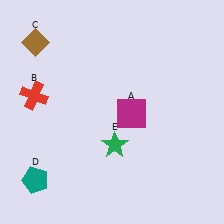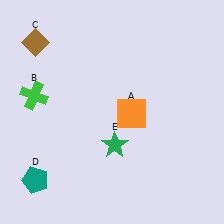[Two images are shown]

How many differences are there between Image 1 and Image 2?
There are 2 differences between the two images.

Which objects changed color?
A changed from magenta to orange. B changed from red to green.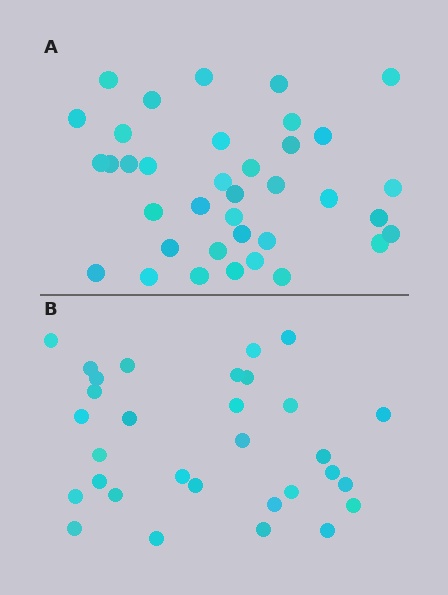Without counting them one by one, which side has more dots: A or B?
Region A (the top region) has more dots.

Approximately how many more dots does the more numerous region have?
Region A has about 6 more dots than region B.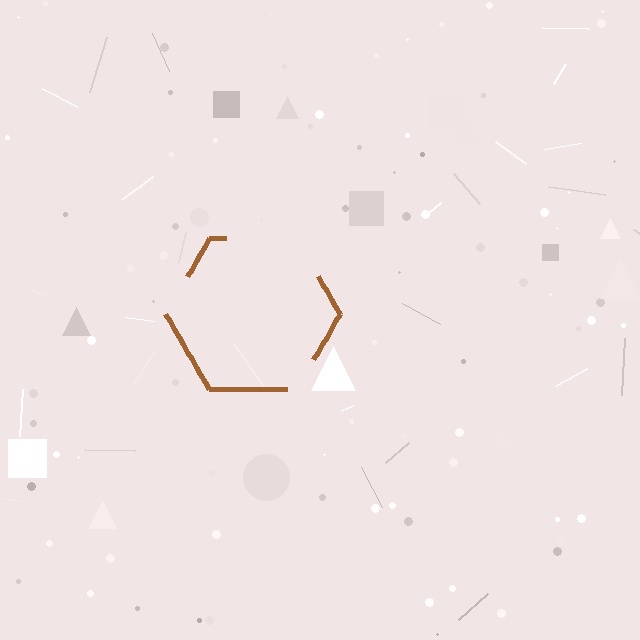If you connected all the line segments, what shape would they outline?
They would outline a hexagon.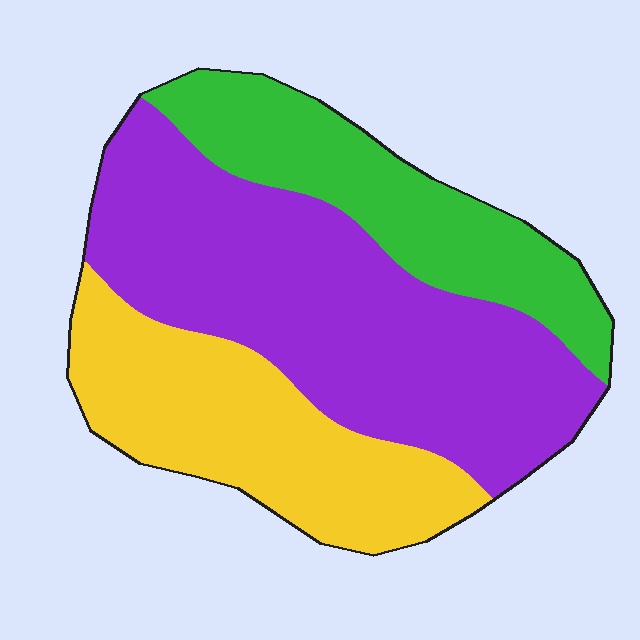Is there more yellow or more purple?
Purple.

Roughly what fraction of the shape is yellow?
Yellow covers around 30% of the shape.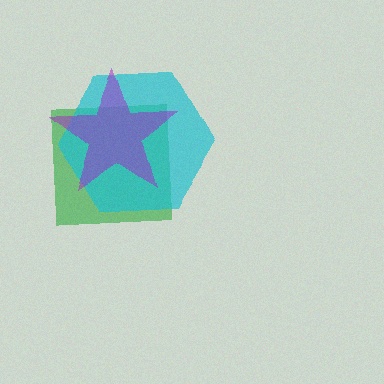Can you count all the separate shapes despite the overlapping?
Yes, there are 3 separate shapes.